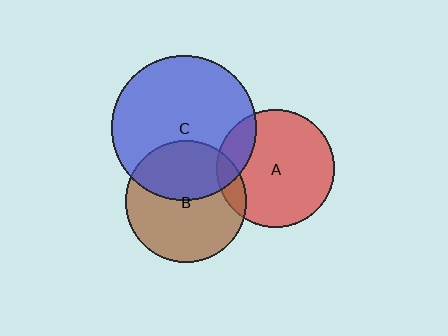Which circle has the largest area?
Circle C (blue).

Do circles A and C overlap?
Yes.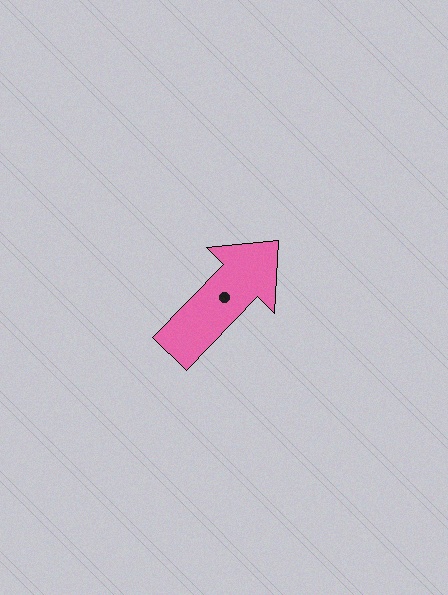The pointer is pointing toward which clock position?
Roughly 1 o'clock.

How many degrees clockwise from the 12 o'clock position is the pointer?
Approximately 44 degrees.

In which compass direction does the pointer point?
Northeast.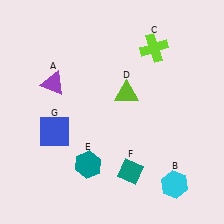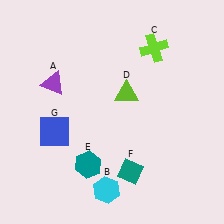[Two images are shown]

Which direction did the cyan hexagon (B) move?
The cyan hexagon (B) moved left.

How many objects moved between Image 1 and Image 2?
1 object moved between the two images.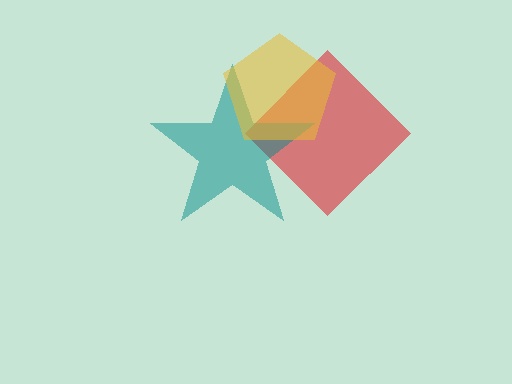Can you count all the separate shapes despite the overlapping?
Yes, there are 3 separate shapes.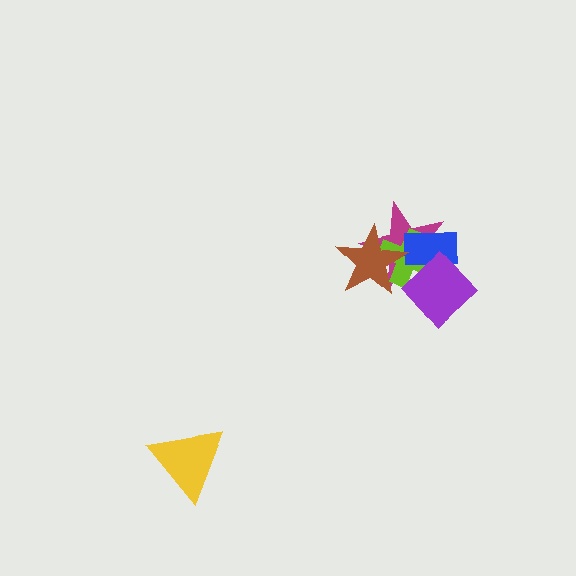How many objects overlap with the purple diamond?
3 objects overlap with the purple diamond.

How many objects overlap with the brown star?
2 objects overlap with the brown star.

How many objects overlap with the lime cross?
4 objects overlap with the lime cross.